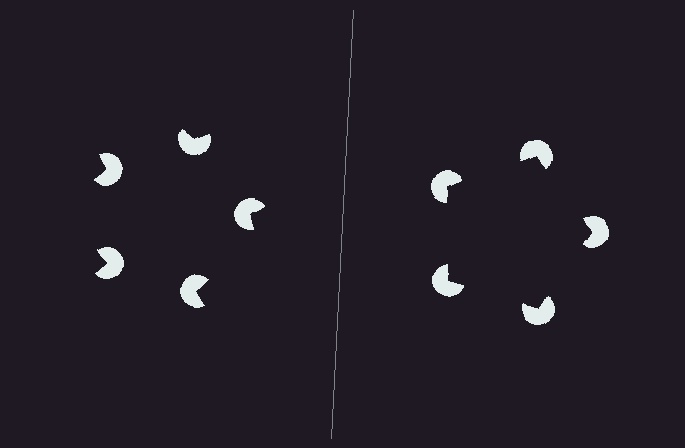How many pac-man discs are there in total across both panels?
10 — 5 on each side.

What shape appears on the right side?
An illusory pentagon.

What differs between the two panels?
The pac-man discs are positioned identically on both sides; only the wedge orientations differ. On the right they align to a pentagon; on the left they are misaligned.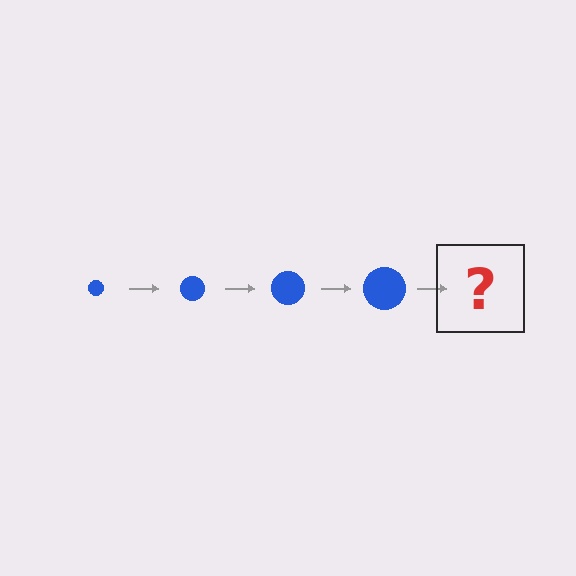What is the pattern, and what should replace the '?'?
The pattern is that the circle gets progressively larger each step. The '?' should be a blue circle, larger than the previous one.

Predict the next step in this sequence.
The next step is a blue circle, larger than the previous one.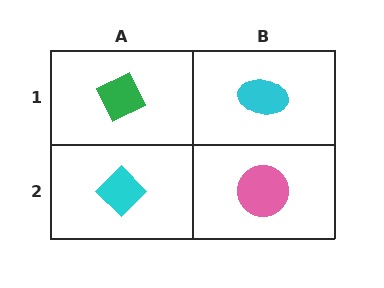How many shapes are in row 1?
2 shapes.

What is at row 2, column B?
A pink circle.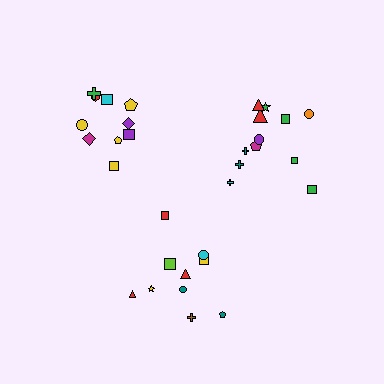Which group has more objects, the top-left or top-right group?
The top-right group.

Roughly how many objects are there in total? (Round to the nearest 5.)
Roughly 30 objects in total.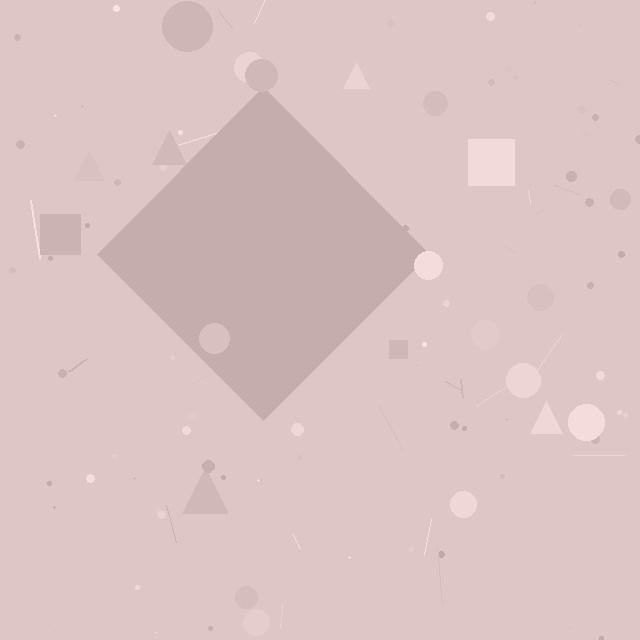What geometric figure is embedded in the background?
A diamond is embedded in the background.